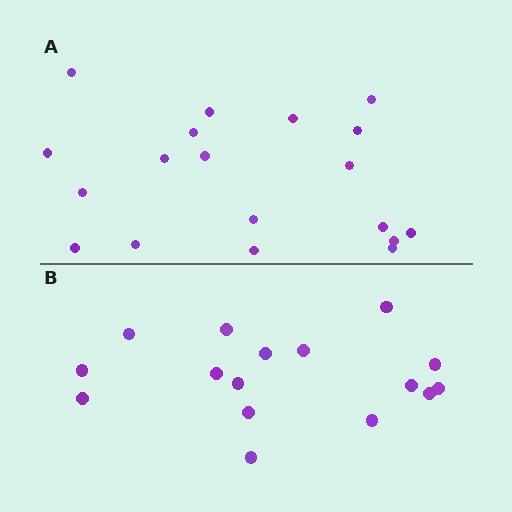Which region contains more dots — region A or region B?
Region A (the top region) has more dots.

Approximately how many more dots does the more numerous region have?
Region A has just a few more — roughly 2 or 3 more dots than region B.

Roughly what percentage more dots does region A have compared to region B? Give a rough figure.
About 20% more.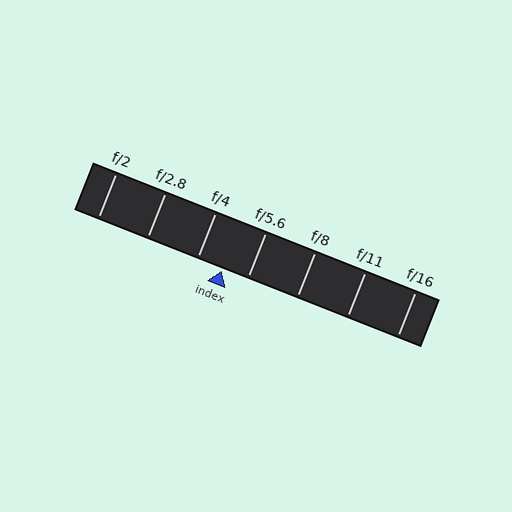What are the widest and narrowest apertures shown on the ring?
The widest aperture shown is f/2 and the narrowest is f/16.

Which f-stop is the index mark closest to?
The index mark is closest to f/5.6.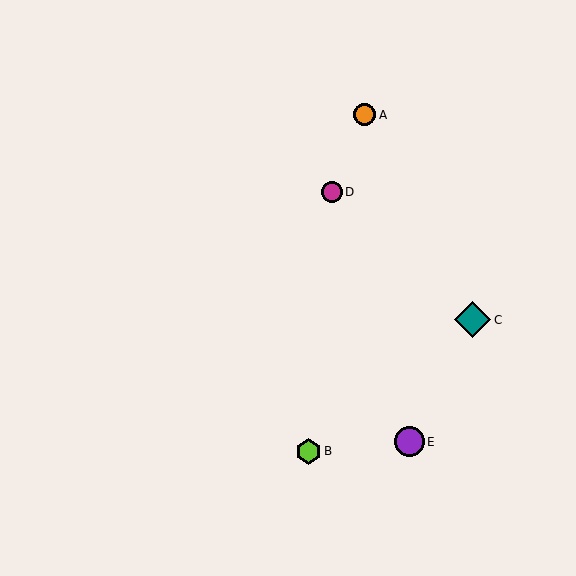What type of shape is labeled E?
Shape E is a purple circle.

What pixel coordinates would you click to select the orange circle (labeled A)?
Click at (365, 115) to select the orange circle A.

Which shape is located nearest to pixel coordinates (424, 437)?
The purple circle (labeled E) at (410, 442) is nearest to that location.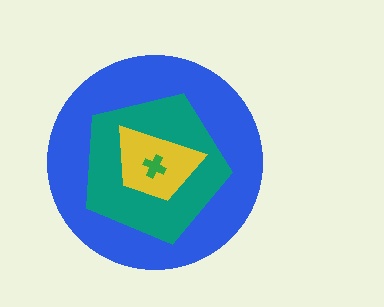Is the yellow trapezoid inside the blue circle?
Yes.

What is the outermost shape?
The blue circle.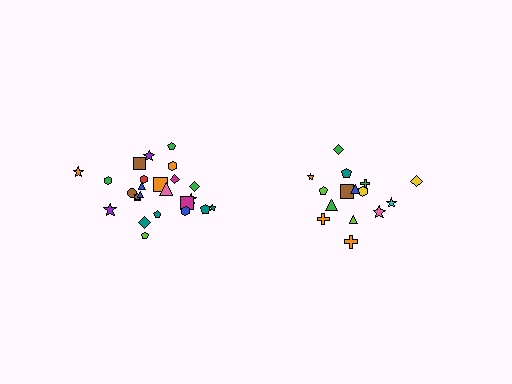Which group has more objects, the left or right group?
The left group.